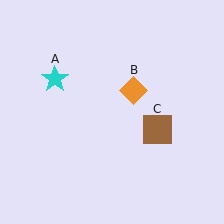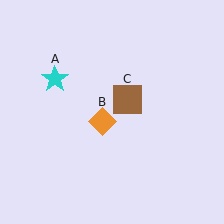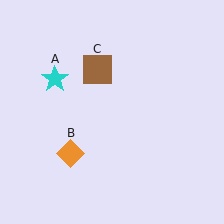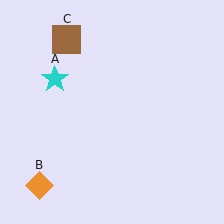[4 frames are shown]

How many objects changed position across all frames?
2 objects changed position: orange diamond (object B), brown square (object C).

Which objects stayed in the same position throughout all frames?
Cyan star (object A) remained stationary.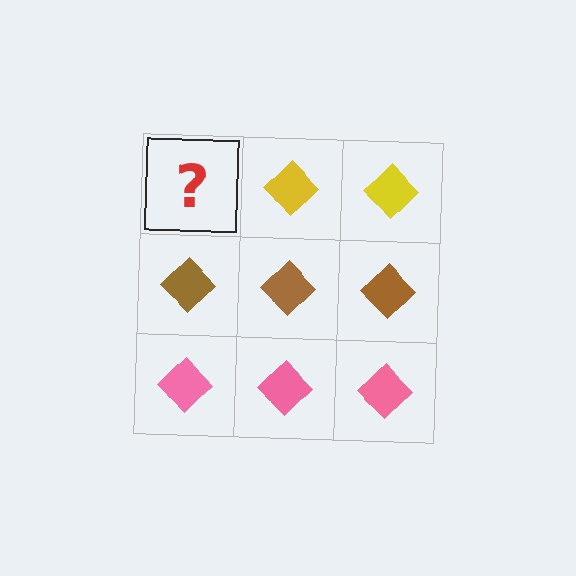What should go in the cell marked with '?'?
The missing cell should contain a yellow diamond.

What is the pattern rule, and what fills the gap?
The rule is that each row has a consistent color. The gap should be filled with a yellow diamond.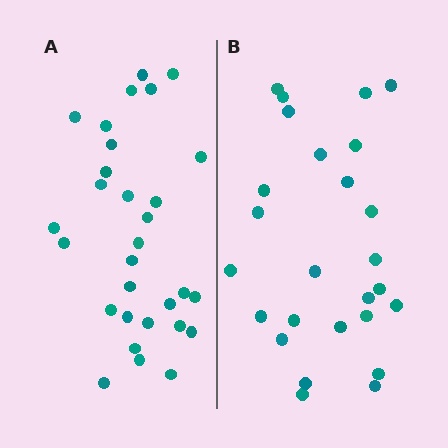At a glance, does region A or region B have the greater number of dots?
Region A (the left region) has more dots.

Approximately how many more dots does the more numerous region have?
Region A has about 4 more dots than region B.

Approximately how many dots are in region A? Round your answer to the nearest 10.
About 30 dots.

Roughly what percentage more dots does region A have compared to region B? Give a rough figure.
About 15% more.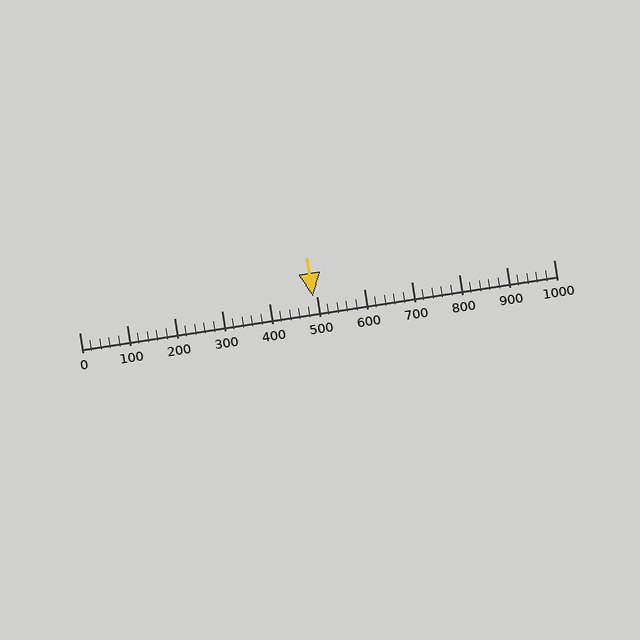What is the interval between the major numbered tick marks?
The major tick marks are spaced 100 units apart.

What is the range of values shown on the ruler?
The ruler shows values from 0 to 1000.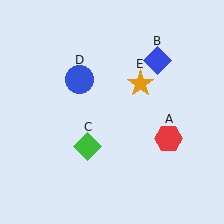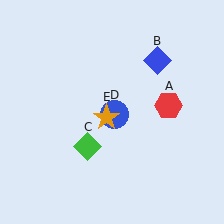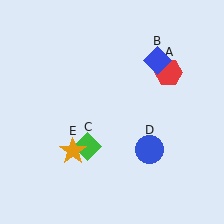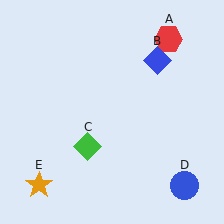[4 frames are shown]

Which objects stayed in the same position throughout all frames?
Blue diamond (object B) and green diamond (object C) remained stationary.